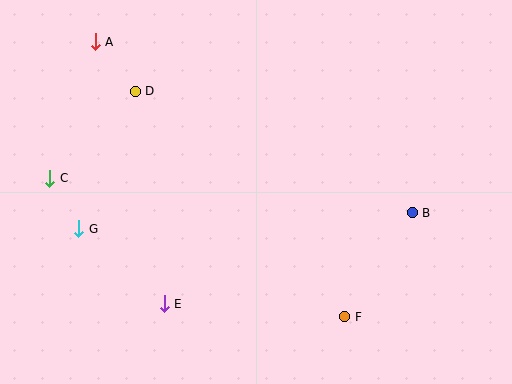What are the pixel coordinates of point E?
Point E is at (164, 304).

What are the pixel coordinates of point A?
Point A is at (95, 42).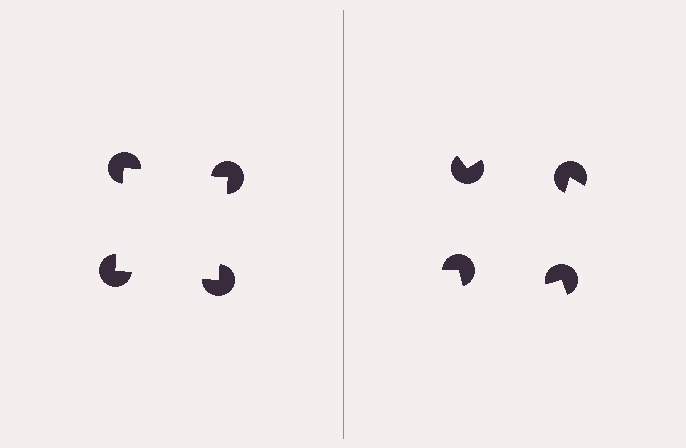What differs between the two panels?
The pac-man discs are positioned identically on both sides; only the wedge orientations differ. On the left they align to a square; on the right they are misaligned.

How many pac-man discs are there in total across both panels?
8 — 4 on each side.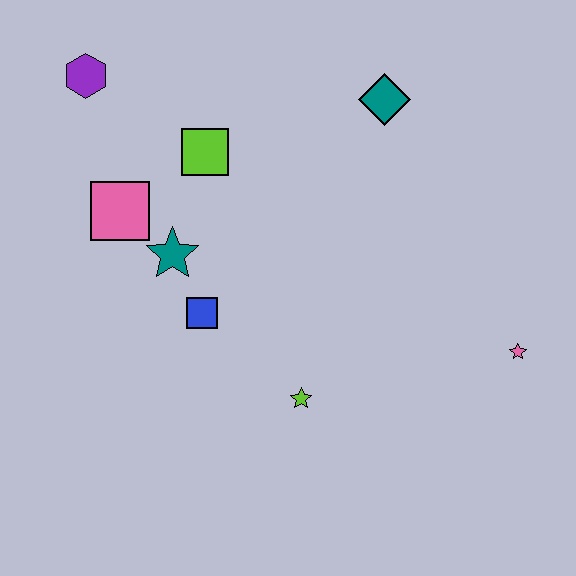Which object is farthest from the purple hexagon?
The pink star is farthest from the purple hexagon.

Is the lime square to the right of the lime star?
No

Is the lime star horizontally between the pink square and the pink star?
Yes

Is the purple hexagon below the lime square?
No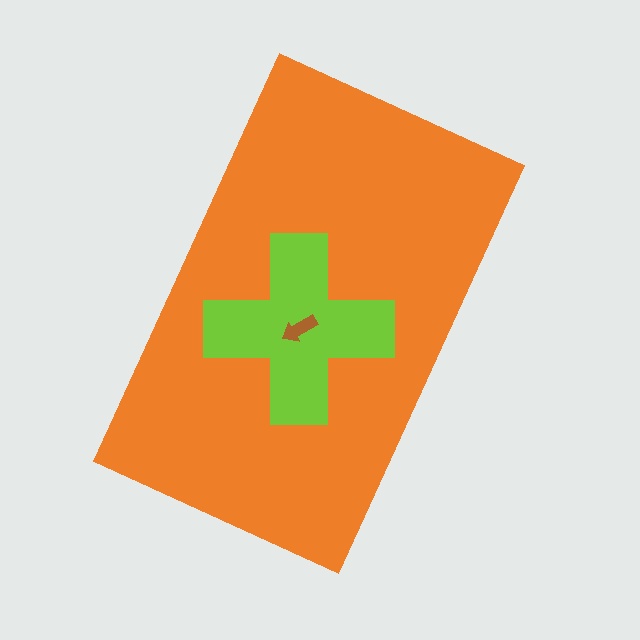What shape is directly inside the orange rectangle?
The lime cross.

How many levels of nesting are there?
3.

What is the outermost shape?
The orange rectangle.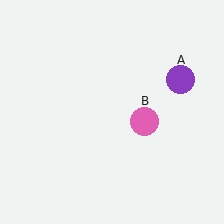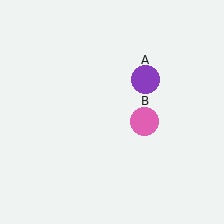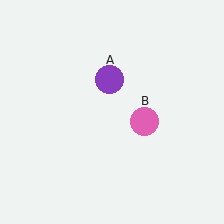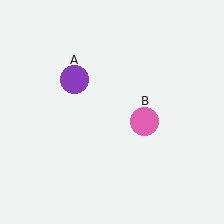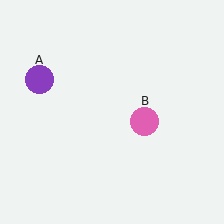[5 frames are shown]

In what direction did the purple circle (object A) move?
The purple circle (object A) moved left.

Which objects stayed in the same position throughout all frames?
Pink circle (object B) remained stationary.